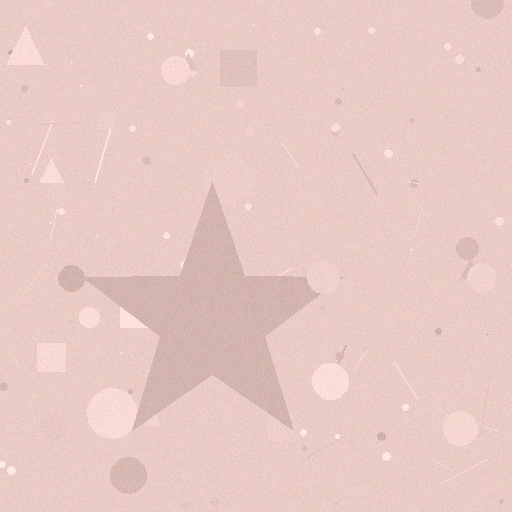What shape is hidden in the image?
A star is hidden in the image.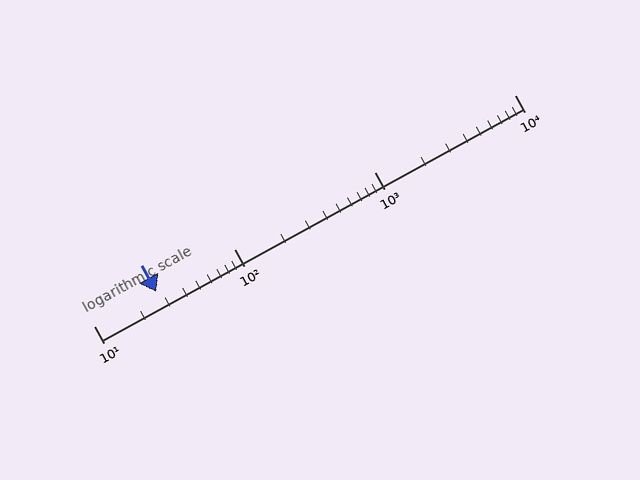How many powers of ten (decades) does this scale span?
The scale spans 3 decades, from 10 to 10000.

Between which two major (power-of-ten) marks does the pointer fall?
The pointer is between 10 and 100.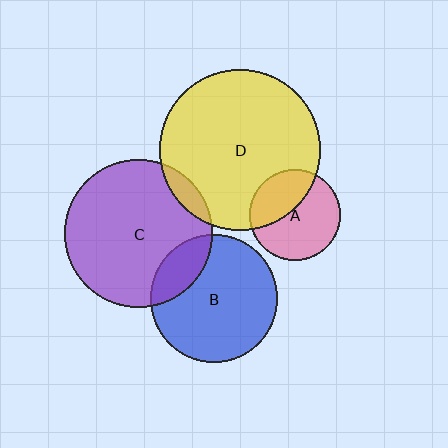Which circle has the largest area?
Circle D (yellow).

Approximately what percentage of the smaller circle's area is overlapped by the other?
Approximately 40%.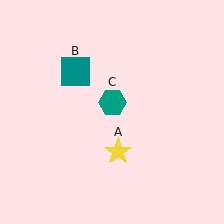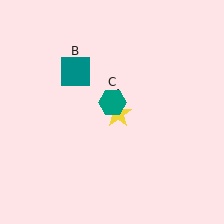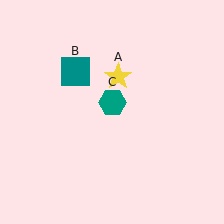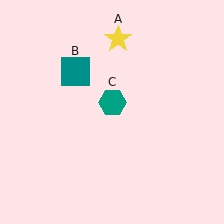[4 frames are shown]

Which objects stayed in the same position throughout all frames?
Teal square (object B) and teal hexagon (object C) remained stationary.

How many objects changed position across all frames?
1 object changed position: yellow star (object A).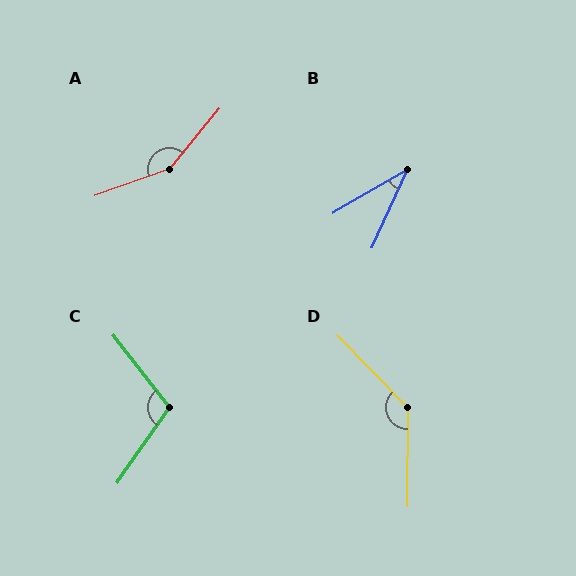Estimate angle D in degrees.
Approximately 135 degrees.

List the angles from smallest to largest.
B (35°), C (107°), D (135°), A (149°).